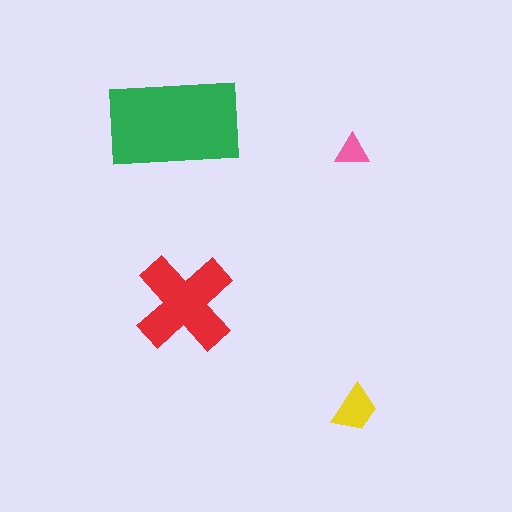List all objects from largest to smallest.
The green rectangle, the red cross, the yellow trapezoid, the pink triangle.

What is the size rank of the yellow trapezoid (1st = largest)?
3rd.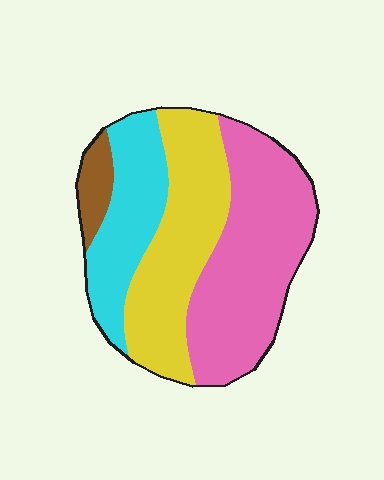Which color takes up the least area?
Brown, at roughly 5%.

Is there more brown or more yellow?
Yellow.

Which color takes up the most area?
Pink, at roughly 40%.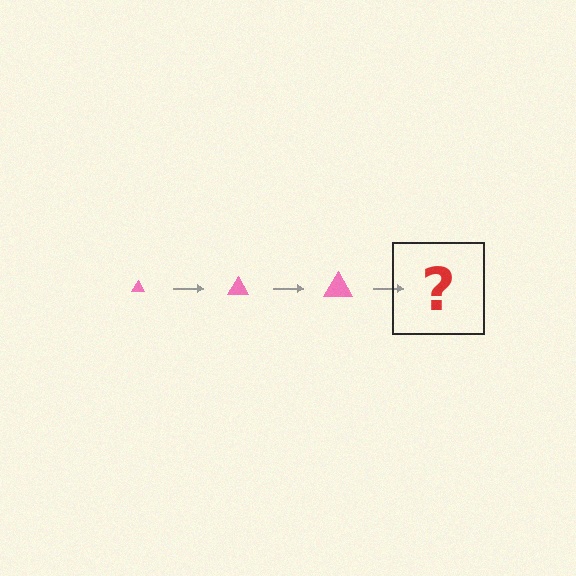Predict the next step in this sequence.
The next step is a pink triangle, larger than the previous one.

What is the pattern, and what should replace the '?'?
The pattern is that the triangle gets progressively larger each step. The '?' should be a pink triangle, larger than the previous one.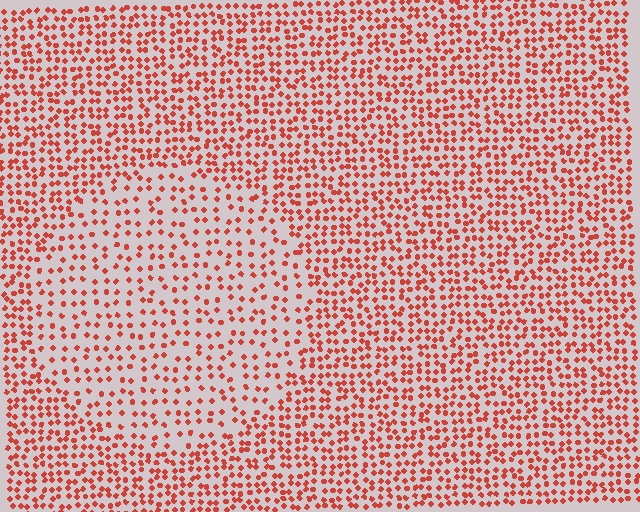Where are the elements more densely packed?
The elements are more densely packed outside the circle boundary.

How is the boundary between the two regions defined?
The boundary is defined by a change in element density (approximately 1.8x ratio). All elements are the same color, size, and shape.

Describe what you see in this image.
The image contains small red elements arranged at two different densities. A circle-shaped region is visible where the elements are less densely packed than the surrounding area.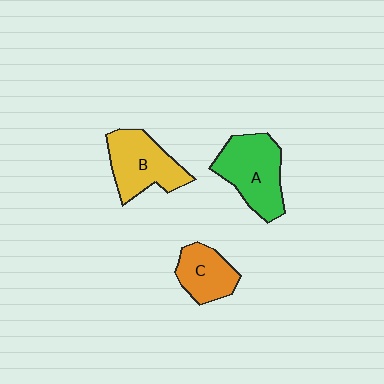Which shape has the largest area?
Shape A (green).